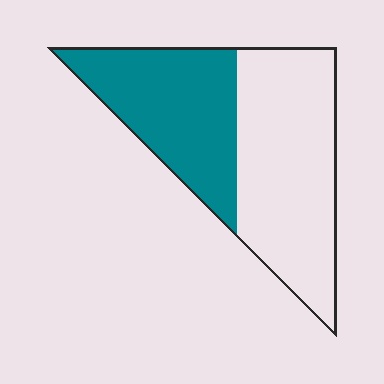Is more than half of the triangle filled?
No.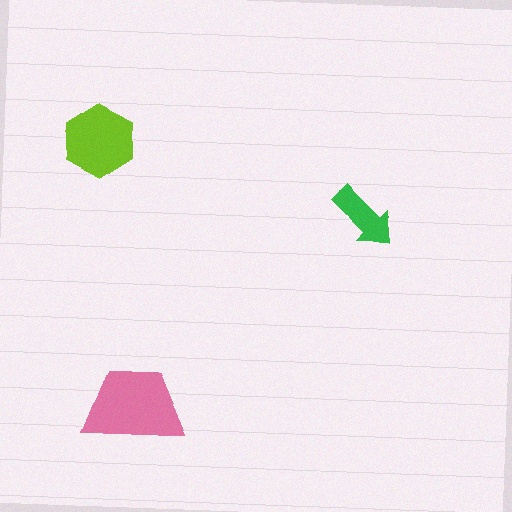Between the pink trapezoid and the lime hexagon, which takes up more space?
The pink trapezoid.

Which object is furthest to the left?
The lime hexagon is leftmost.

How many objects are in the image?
There are 3 objects in the image.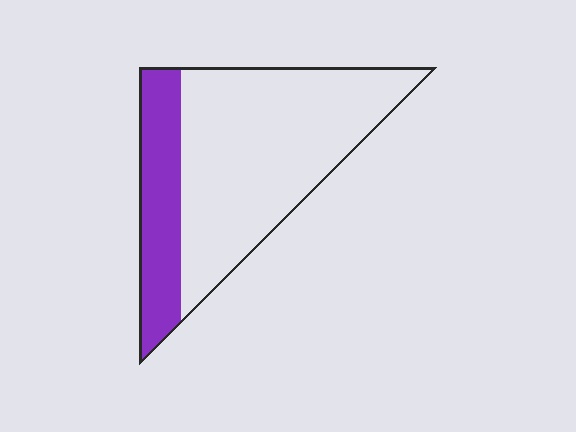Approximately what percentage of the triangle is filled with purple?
Approximately 25%.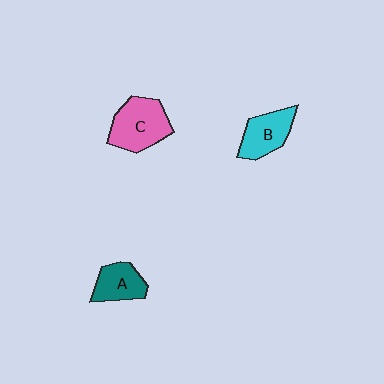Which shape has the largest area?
Shape C (pink).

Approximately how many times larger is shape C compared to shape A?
Approximately 1.5 times.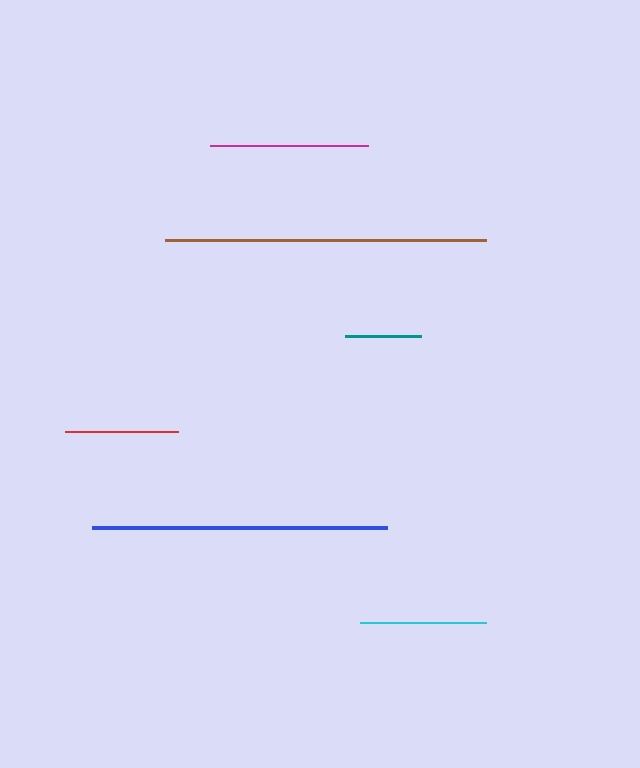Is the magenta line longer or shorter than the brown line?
The brown line is longer than the magenta line.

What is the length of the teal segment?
The teal segment is approximately 76 pixels long.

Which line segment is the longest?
The brown line is the longest at approximately 321 pixels.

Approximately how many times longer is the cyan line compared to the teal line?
The cyan line is approximately 1.7 times the length of the teal line.